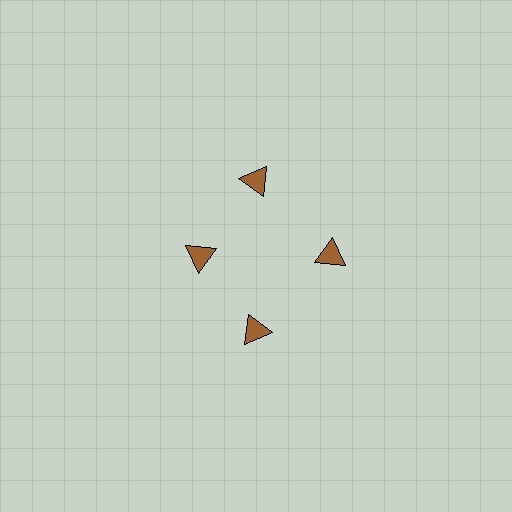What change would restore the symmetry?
The symmetry would be restored by moving it outward, back onto the ring so that all 4 triangles sit at equal angles and equal distance from the center.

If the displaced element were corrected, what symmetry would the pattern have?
It would have 4-fold rotational symmetry — the pattern would map onto itself every 90 degrees.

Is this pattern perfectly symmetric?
No. The 4 brown triangles are arranged in a ring, but one element near the 9 o'clock position is pulled inward toward the center, breaking the 4-fold rotational symmetry.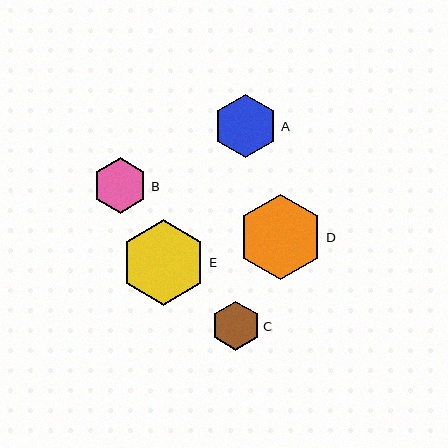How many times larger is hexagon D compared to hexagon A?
Hexagon D is approximately 1.3 times the size of hexagon A.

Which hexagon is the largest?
Hexagon D is the largest with a size of approximately 85 pixels.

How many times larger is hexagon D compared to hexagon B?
Hexagon D is approximately 1.5 times the size of hexagon B.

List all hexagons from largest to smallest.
From largest to smallest: D, E, A, B, C.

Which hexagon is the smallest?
Hexagon C is the smallest with a size of approximately 49 pixels.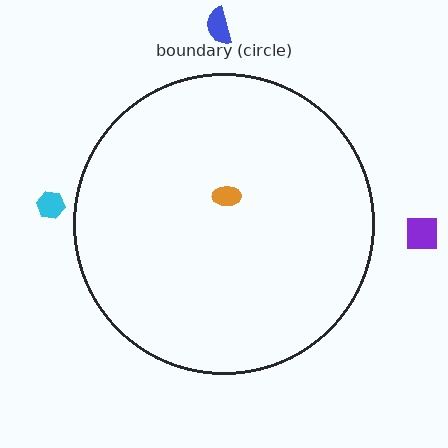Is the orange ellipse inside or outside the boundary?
Inside.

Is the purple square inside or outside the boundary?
Outside.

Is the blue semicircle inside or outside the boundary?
Outside.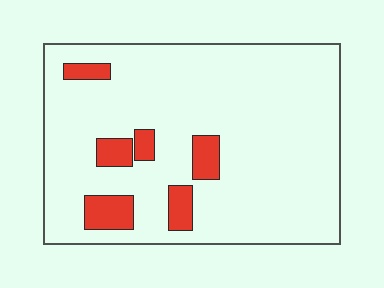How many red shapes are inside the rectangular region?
6.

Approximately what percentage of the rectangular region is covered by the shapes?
Approximately 10%.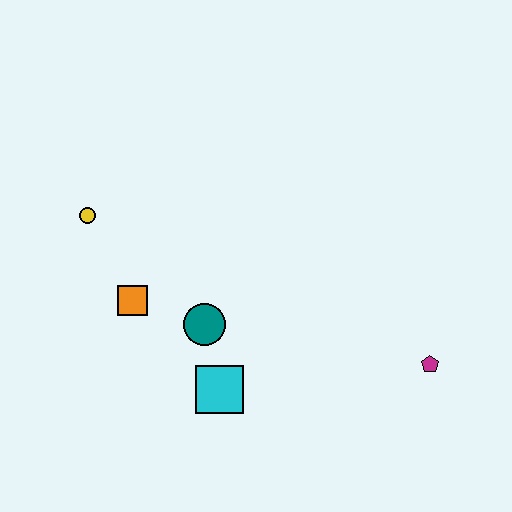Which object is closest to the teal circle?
The cyan square is closest to the teal circle.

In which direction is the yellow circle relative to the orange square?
The yellow circle is above the orange square.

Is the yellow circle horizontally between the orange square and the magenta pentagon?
No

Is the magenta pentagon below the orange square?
Yes